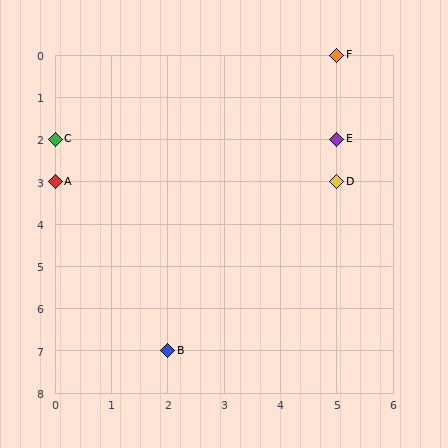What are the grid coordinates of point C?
Point C is at grid coordinates (0, 2).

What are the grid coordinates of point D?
Point D is at grid coordinates (5, 3).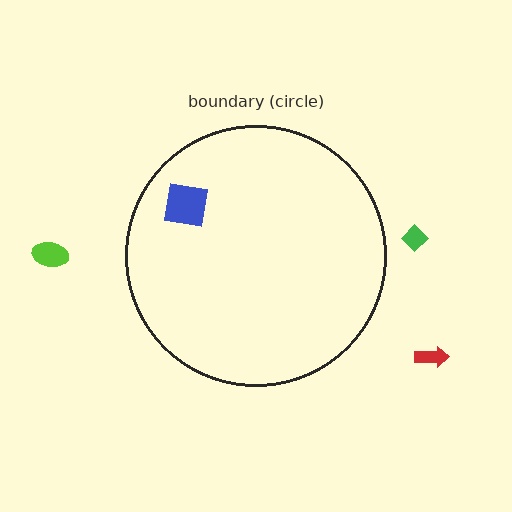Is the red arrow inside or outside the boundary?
Outside.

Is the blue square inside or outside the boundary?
Inside.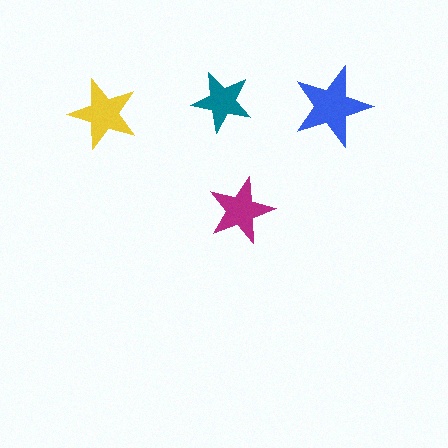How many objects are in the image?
There are 4 objects in the image.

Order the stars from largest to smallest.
the blue one, the yellow one, the magenta one, the teal one.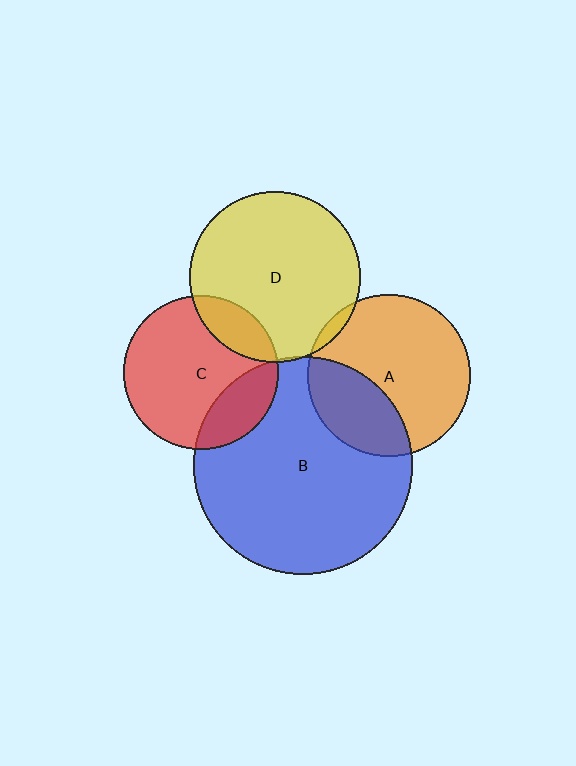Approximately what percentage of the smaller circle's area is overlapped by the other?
Approximately 5%.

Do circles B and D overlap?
Yes.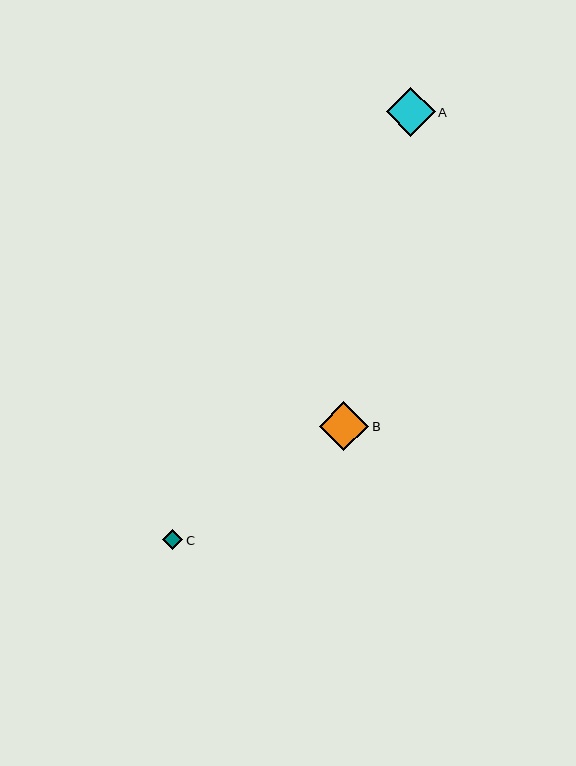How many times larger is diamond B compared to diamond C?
Diamond B is approximately 2.4 times the size of diamond C.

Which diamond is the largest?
Diamond B is the largest with a size of approximately 49 pixels.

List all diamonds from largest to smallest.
From largest to smallest: B, A, C.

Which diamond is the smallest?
Diamond C is the smallest with a size of approximately 20 pixels.